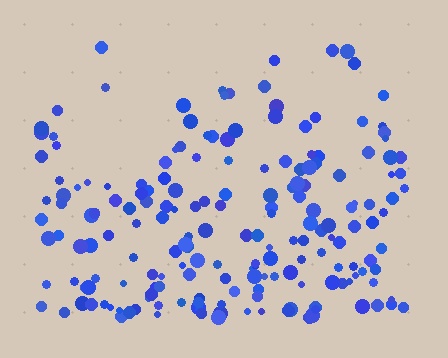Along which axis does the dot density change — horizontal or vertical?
Vertical.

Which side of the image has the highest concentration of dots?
The bottom.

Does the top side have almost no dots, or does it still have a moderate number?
Still a moderate number, just noticeably fewer than the bottom.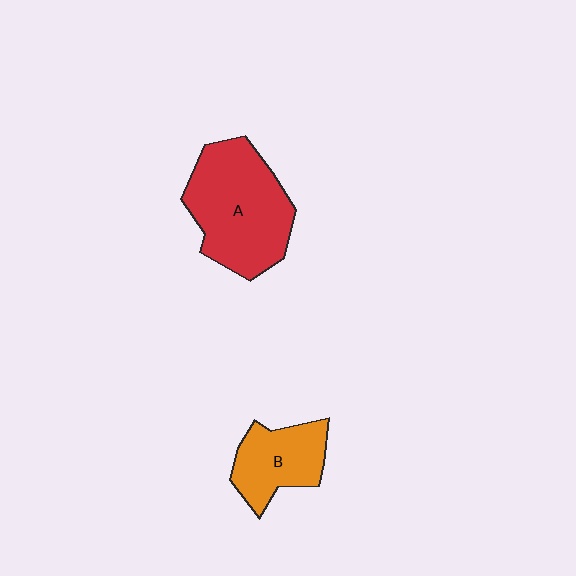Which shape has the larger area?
Shape A (red).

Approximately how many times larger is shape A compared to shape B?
Approximately 1.8 times.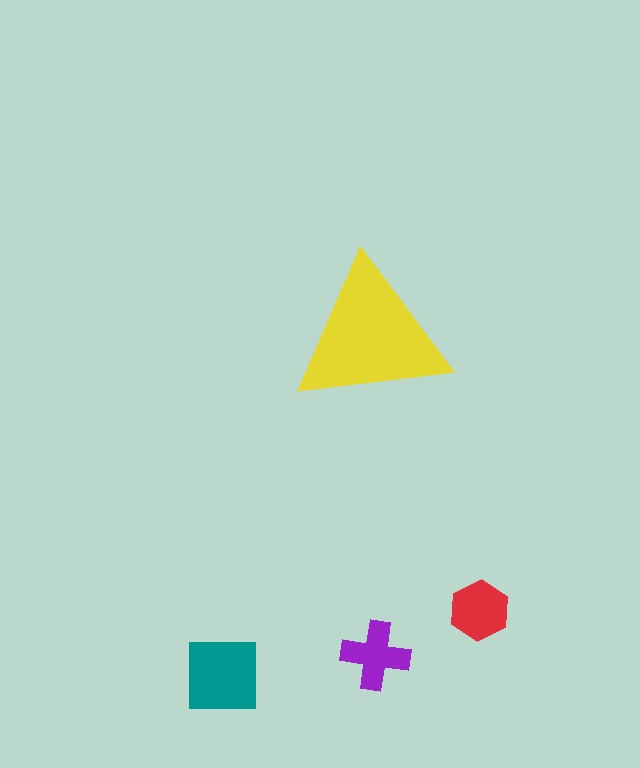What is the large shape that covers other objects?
A yellow triangle.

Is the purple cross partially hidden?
No, the purple cross is fully visible.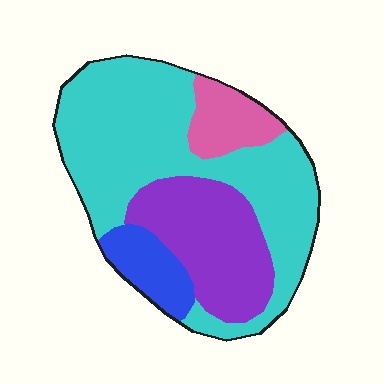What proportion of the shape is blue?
Blue takes up about one tenth (1/10) of the shape.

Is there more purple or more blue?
Purple.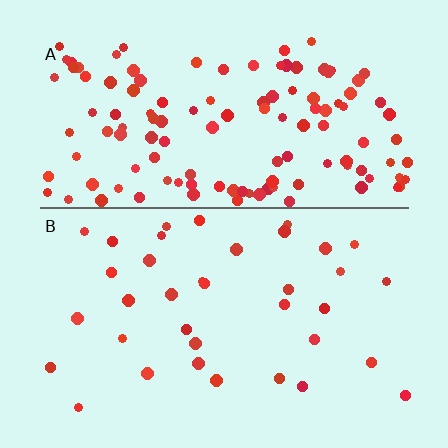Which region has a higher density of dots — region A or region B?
A (the top).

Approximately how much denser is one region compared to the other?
Approximately 3.4× — region A over region B.